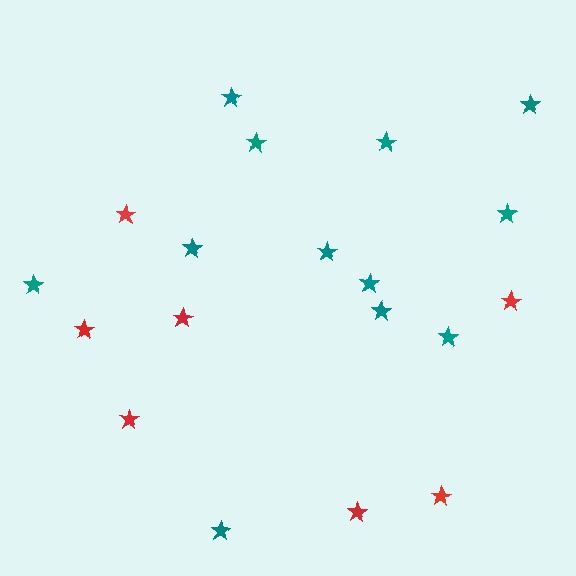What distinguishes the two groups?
There are 2 groups: one group of red stars (7) and one group of teal stars (12).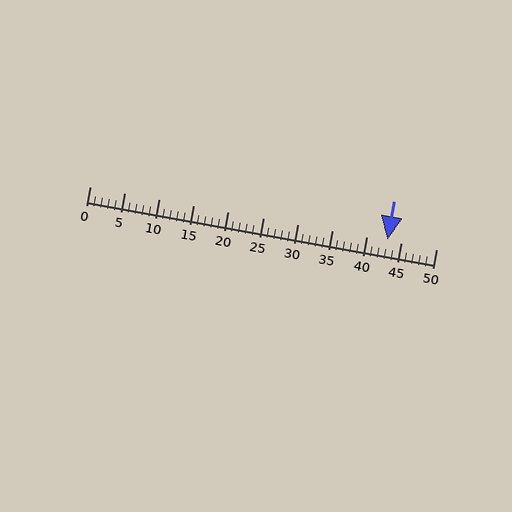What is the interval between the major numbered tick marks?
The major tick marks are spaced 5 units apart.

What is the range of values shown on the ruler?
The ruler shows values from 0 to 50.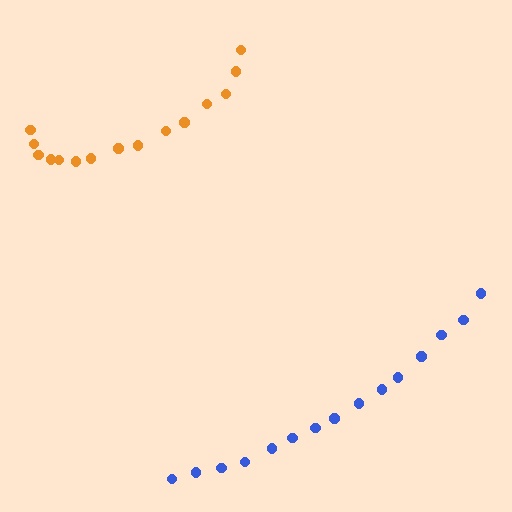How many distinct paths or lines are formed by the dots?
There are 2 distinct paths.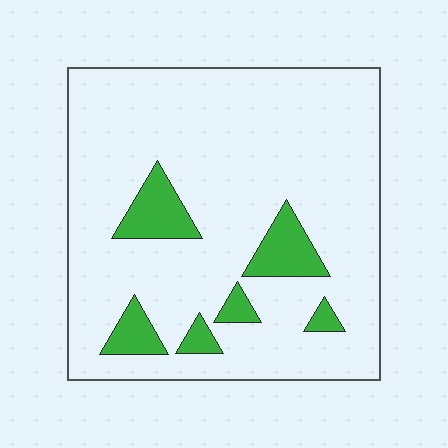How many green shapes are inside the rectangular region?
6.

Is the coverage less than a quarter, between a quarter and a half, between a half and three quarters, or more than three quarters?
Less than a quarter.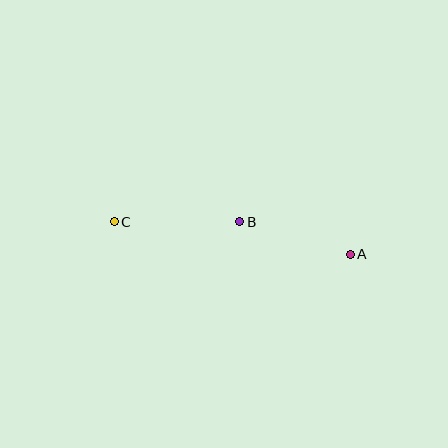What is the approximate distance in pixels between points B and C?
The distance between B and C is approximately 125 pixels.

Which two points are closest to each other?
Points A and B are closest to each other.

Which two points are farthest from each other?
Points A and C are farthest from each other.